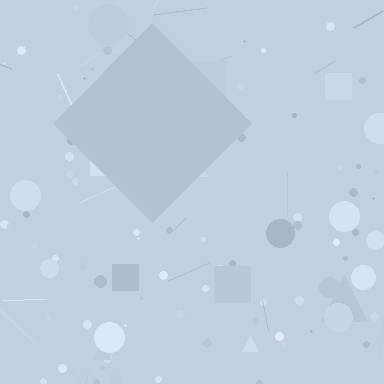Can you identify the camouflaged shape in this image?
The camouflaged shape is a diamond.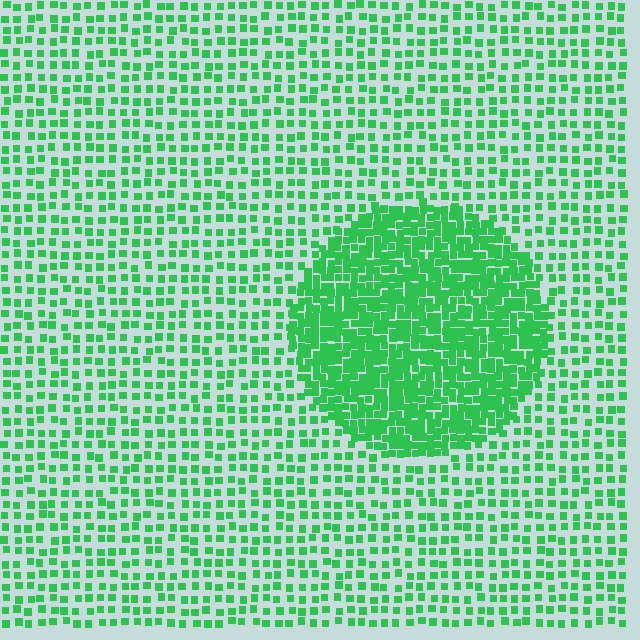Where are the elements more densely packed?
The elements are more densely packed inside the circle boundary.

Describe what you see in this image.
The image contains small green elements arranged at two different densities. A circle-shaped region is visible where the elements are more densely packed than the surrounding area.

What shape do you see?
I see a circle.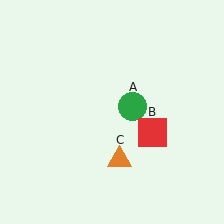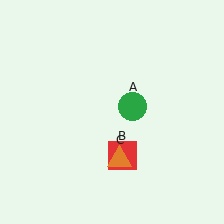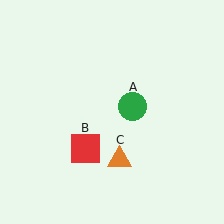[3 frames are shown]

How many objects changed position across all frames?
1 object changed position: red square (object B).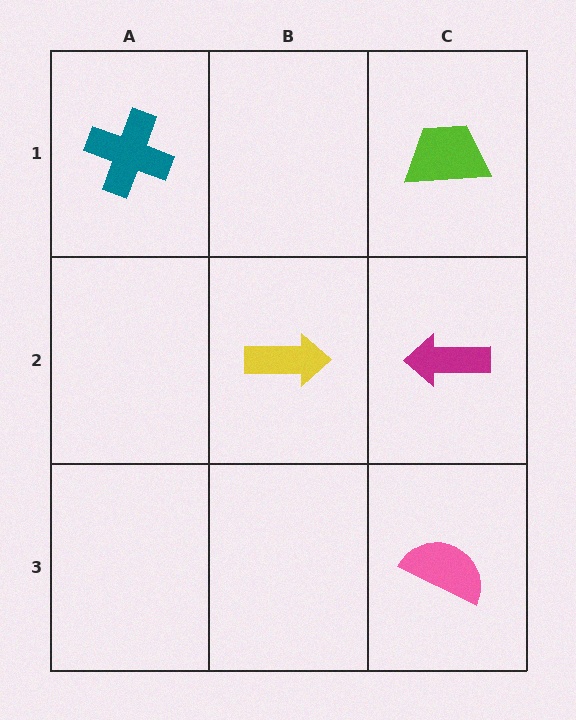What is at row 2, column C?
A magenta arrow.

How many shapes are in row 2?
2 shapes.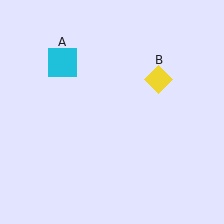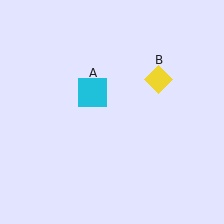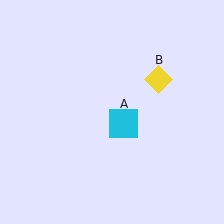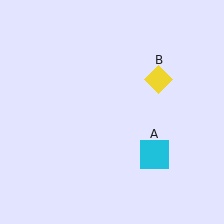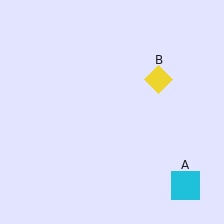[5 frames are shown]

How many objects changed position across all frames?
1 object changed position: cyan square (object A).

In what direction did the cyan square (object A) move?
The cyan square (object A) moved down and to the right.